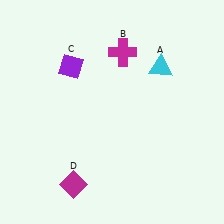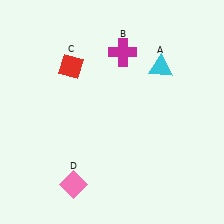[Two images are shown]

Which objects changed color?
C changed from purple to red. D changed from magenta to pink.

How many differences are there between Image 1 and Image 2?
There are 2 differences between the two images.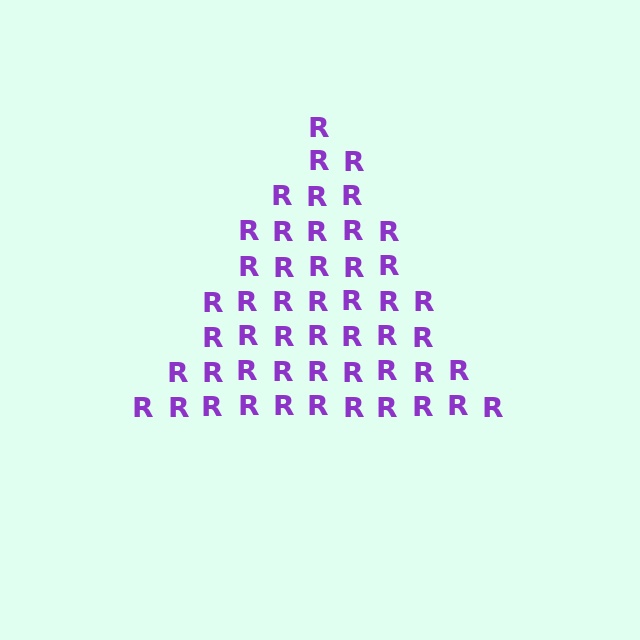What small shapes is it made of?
It is made of small letter R's.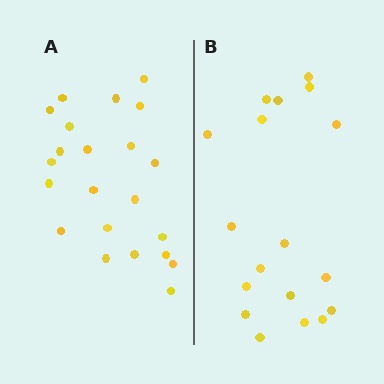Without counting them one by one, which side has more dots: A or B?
Region A (the left region) has more dots.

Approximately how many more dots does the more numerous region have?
Region A has about 4 more dots than region B.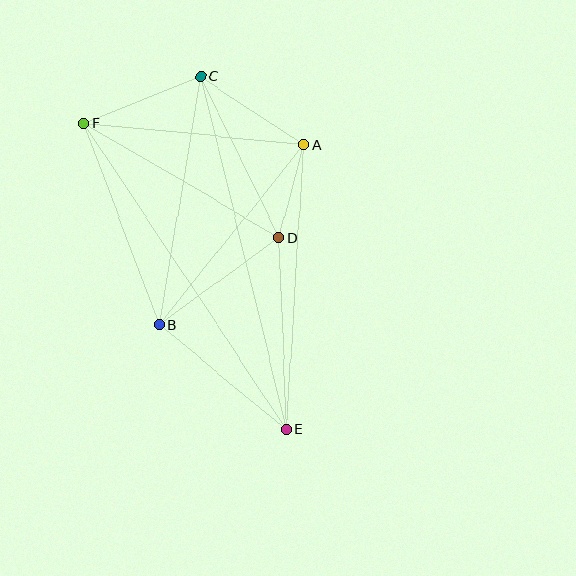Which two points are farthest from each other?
Points E and F are farthest from each other.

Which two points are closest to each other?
Points A and D are closest to each other.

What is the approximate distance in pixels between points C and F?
The distance between C and F is approximately 126 pixels.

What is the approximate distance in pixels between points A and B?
The distance between A and B is approximately 231 pixels.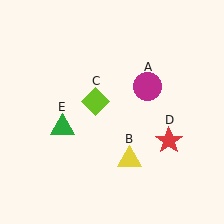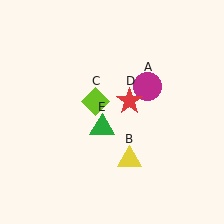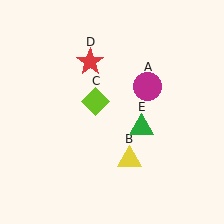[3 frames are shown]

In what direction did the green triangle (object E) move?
The green triangle (object E) moved right.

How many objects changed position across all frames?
2 objects changed position: red star (object D), green triangle (object E).